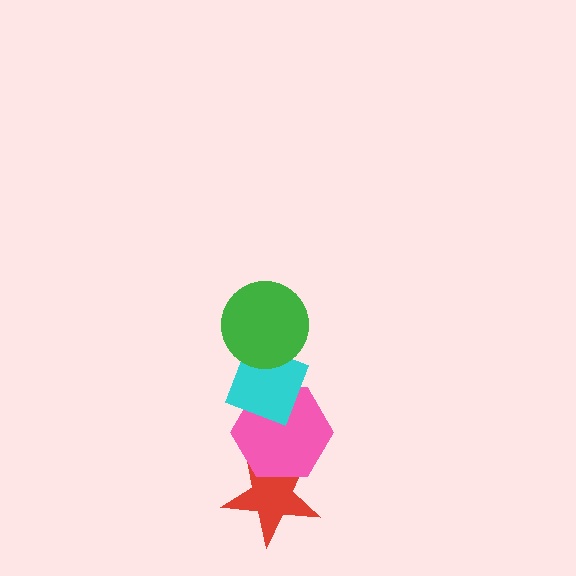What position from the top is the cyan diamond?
The cyan diamond is 2nd from the top.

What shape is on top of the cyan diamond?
The green circle is on top of the cyan diamond.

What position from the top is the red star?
The red star is 4th from the top.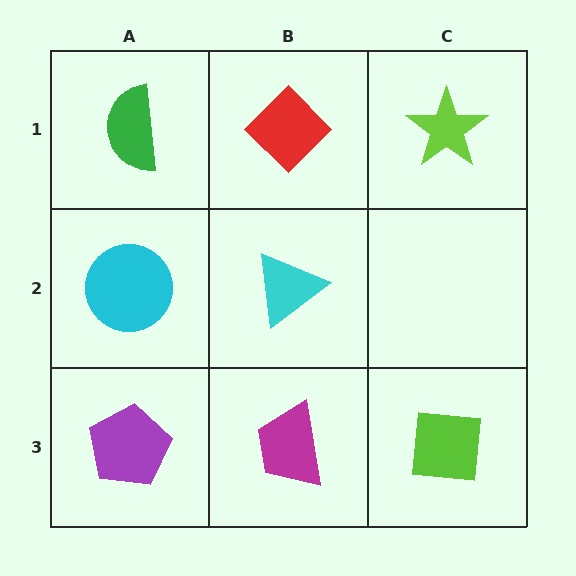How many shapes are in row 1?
3 shapes.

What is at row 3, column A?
A purple pentagon.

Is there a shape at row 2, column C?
No, that cell is empty.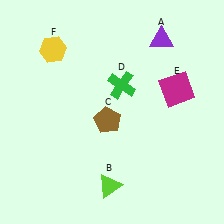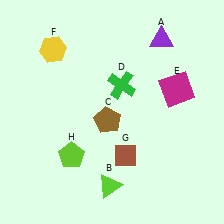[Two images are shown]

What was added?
A brown diamond (G), a lime pentagon (H) were added in Image 2.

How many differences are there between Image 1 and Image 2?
There are 2 differences between the two images.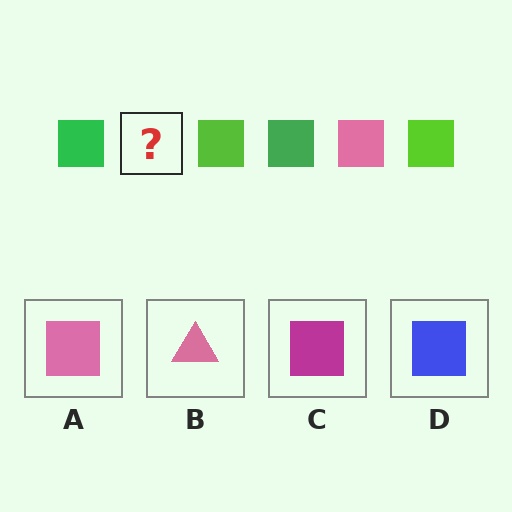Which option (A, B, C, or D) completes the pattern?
A.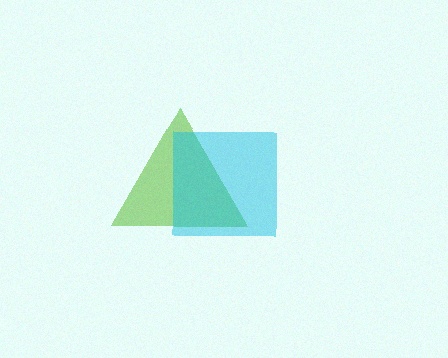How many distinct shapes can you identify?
There are 2 distinct shapes: a lime triangle, a cyan square.